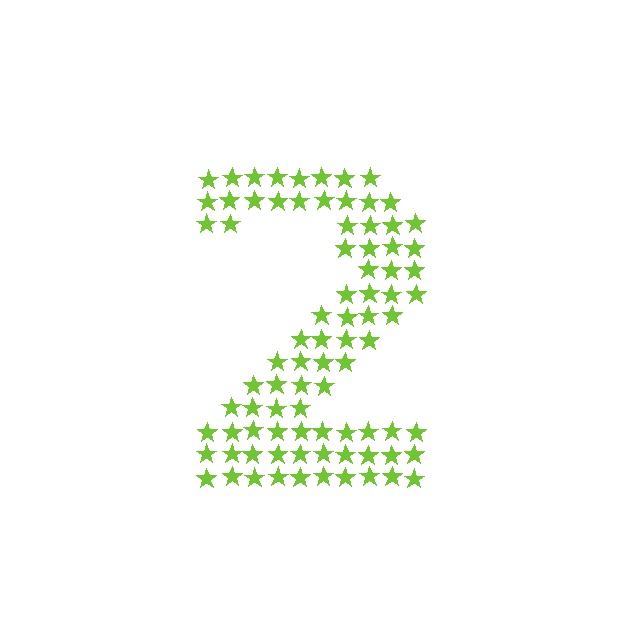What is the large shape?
The large shape is the digit 2.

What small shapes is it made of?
It is made of small stars.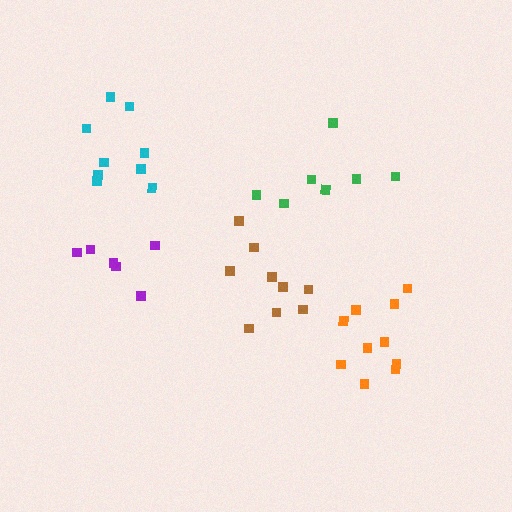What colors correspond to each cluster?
The clusters are colored: purple, brown, orange, cyan, green.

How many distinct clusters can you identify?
There are 5 distinct clusters.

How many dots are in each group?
Group 1: 6 dots, Group 2: 9 dots, Group 3: 10 dots, Group 4: 9 dots, Group 5: 7 dots (41 total).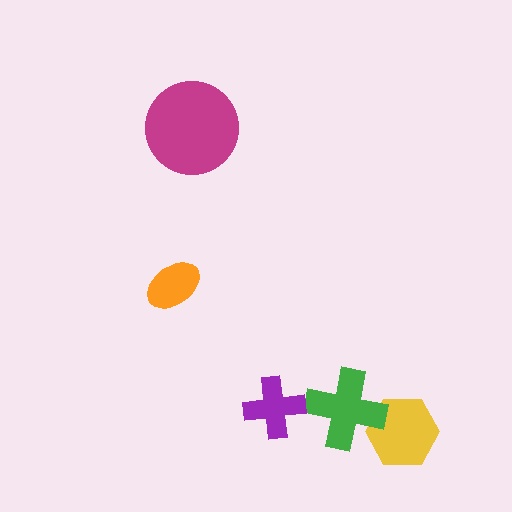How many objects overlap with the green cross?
1 object overlaps with the green cross.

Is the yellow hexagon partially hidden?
Yes, it is partially covered by another shape.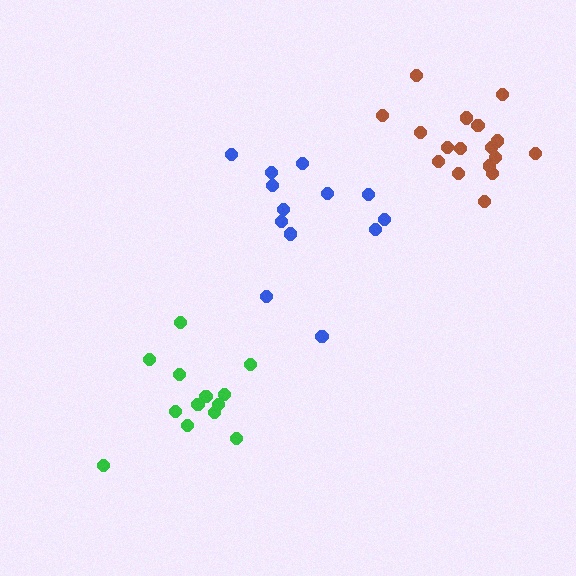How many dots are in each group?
Group 1: 13 dots, Group 2: 13 dots, Group 3: 17 dots (43 total).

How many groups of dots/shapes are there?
There are 3 groups.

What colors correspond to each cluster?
The clusters are colored: blue, green, brown.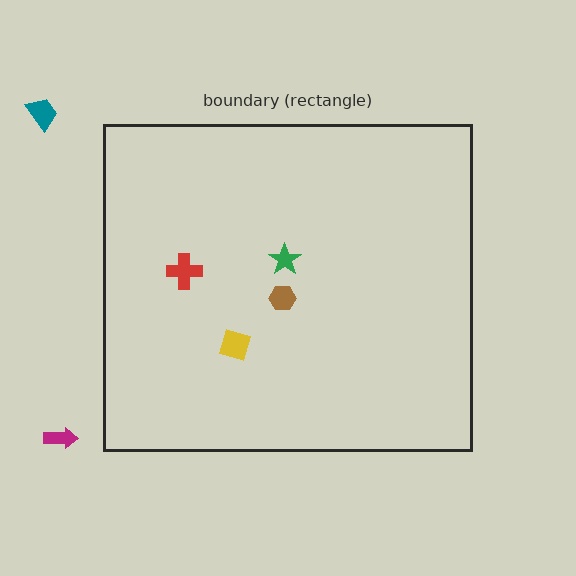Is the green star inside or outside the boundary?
Inside.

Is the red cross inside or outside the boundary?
Inside.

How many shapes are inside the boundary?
4 inside, 2 outside.